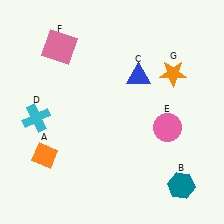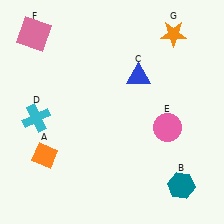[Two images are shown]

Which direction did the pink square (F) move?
The pink square (F) moved left.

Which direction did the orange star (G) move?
The orange star (G) moved up.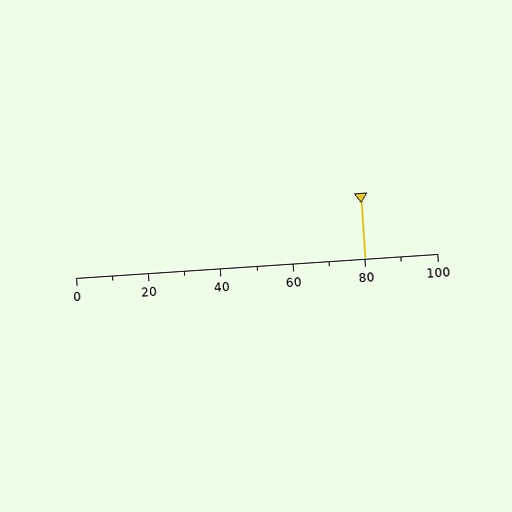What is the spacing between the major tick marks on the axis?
The major ticks are spaced 20 apart.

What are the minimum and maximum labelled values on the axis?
The axis runs from 0 to 100.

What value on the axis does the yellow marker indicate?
The marker indicates approximately 80.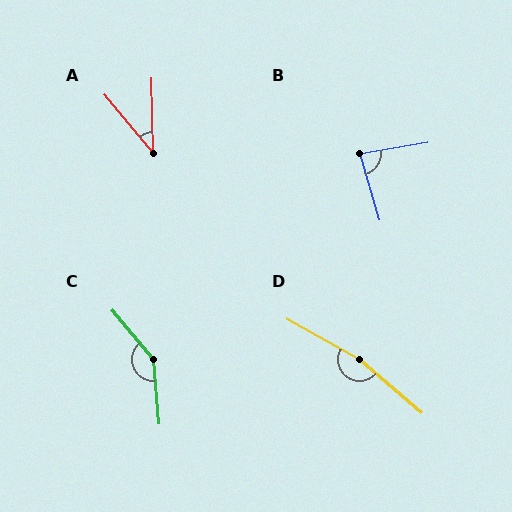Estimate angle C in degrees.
Approximately 144 degrees.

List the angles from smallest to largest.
A (39°), B (83°), C (144°), D (169°).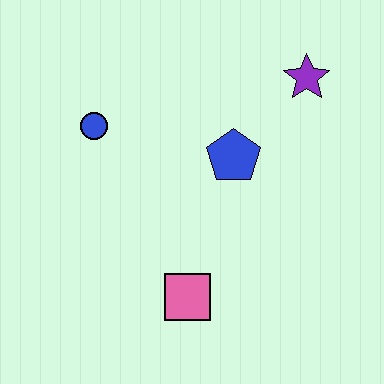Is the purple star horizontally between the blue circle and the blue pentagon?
No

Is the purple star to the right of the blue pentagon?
Yes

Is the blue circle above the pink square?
Yes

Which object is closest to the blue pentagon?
The purple star is closest to the blue pentagon.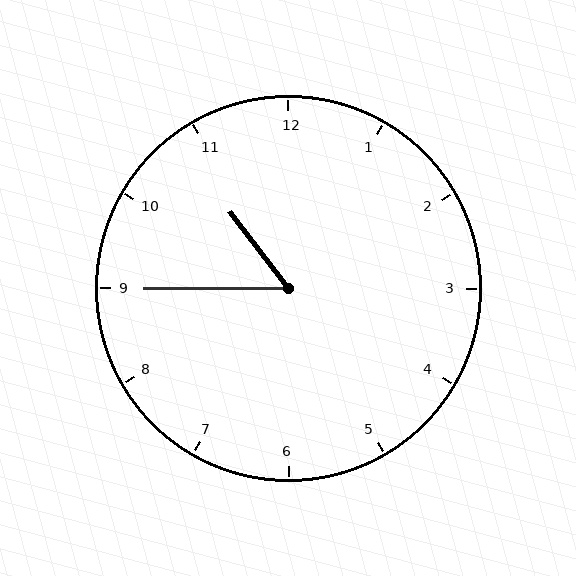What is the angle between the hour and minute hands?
Approximately 52 degrees.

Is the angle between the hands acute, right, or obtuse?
It is acute.